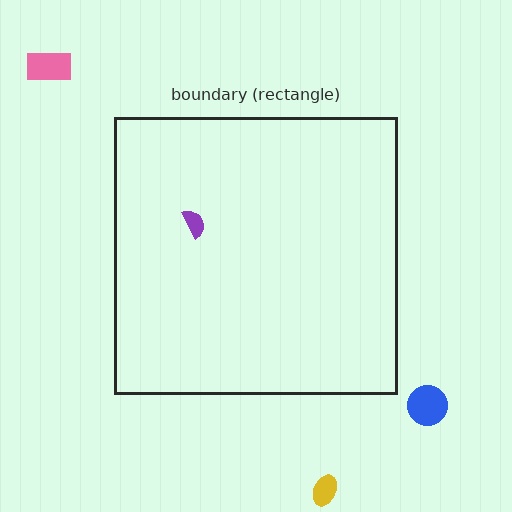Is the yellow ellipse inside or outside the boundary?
Outside.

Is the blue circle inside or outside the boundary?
Outside.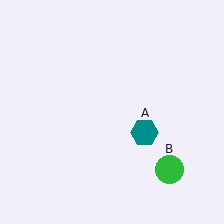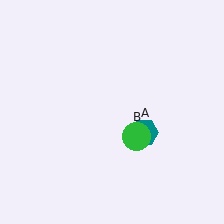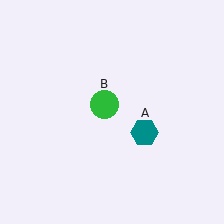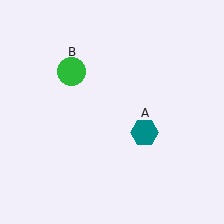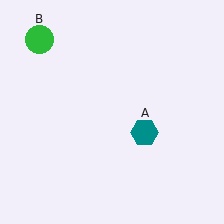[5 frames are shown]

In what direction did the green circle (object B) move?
The green circle (object B) moved up and to the left.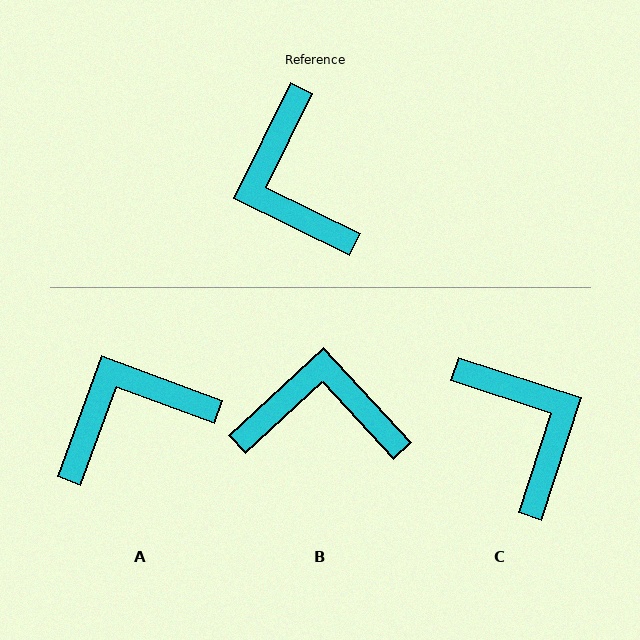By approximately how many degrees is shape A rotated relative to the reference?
Approximately 84 degrees clockwise.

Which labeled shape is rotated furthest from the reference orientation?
C, about 172 degrees away.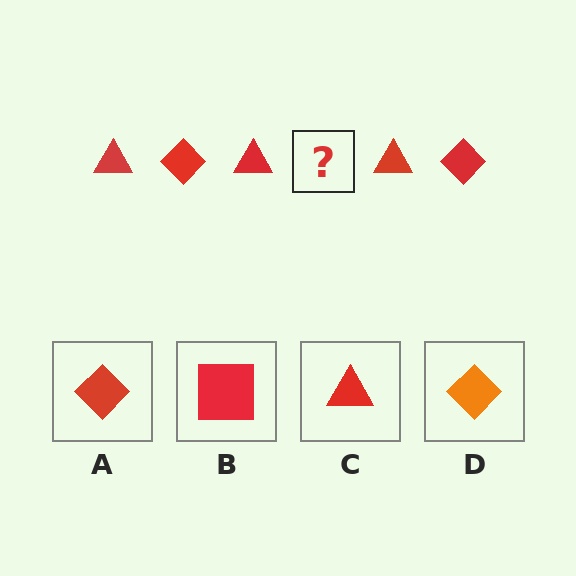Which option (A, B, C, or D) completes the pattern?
A.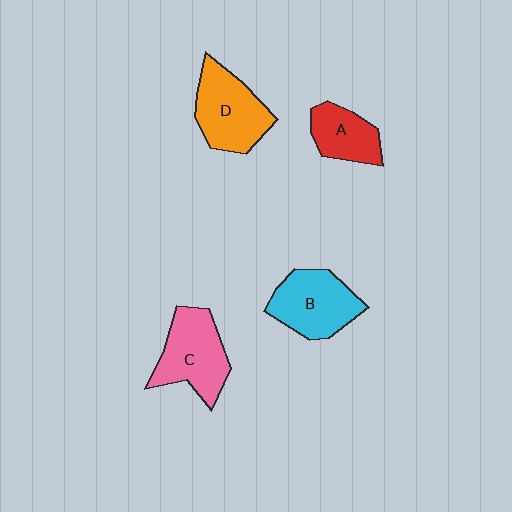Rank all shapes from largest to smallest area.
From largest to smallest: D (orange), C (pink), B (cyan), A (red).